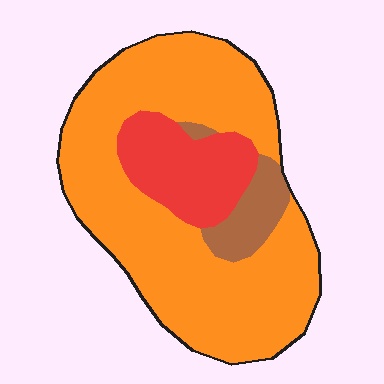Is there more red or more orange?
Orange.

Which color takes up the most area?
Orange, at roughly 75%.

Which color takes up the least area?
Brown, at roughly 10%.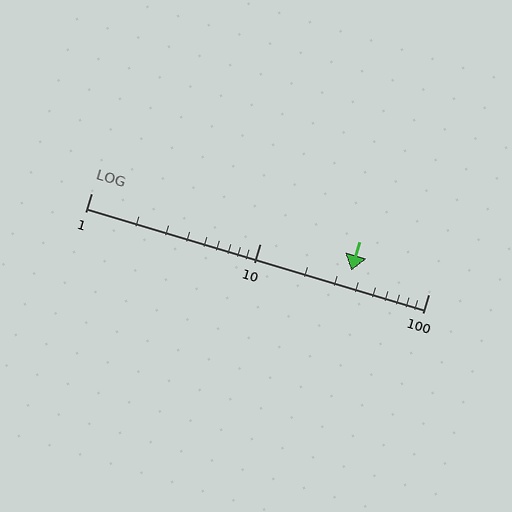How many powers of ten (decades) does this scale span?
The scale spans 2 decades, from 1 to 100.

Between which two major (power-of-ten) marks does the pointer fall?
The pointer is between 10 and 100.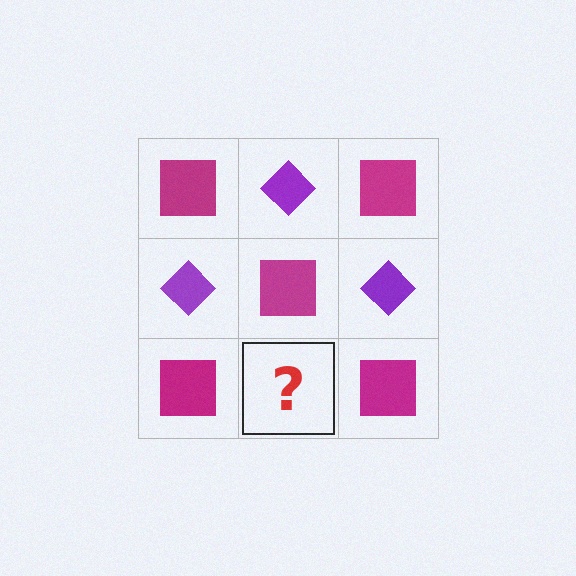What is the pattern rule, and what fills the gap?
The rule is that it alternates magenta square and purple diamond in a checkerboard pattern. The gap should be filled with a purple diamond.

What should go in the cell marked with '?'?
The missing cell should contain a purple diamond.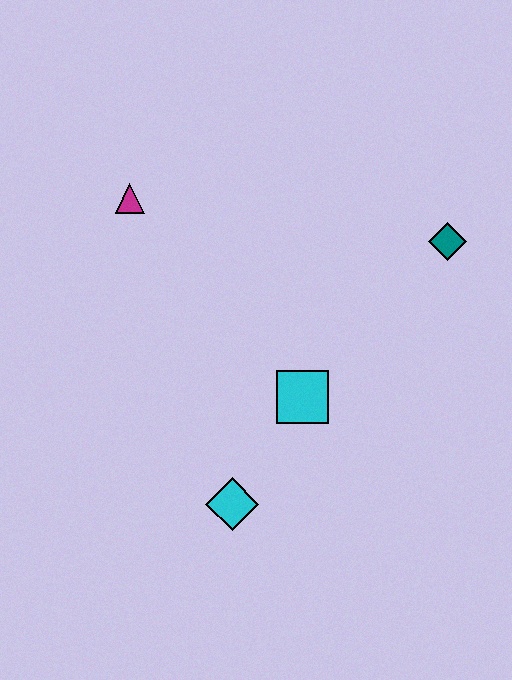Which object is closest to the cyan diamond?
The cyan square is closest to the cyan diamond.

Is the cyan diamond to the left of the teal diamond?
Yes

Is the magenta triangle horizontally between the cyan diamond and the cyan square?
No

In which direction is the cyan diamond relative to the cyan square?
The cyan diamond is below the cyan square.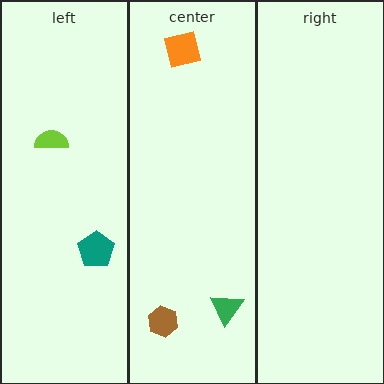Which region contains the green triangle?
The center region.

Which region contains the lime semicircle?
The left region.